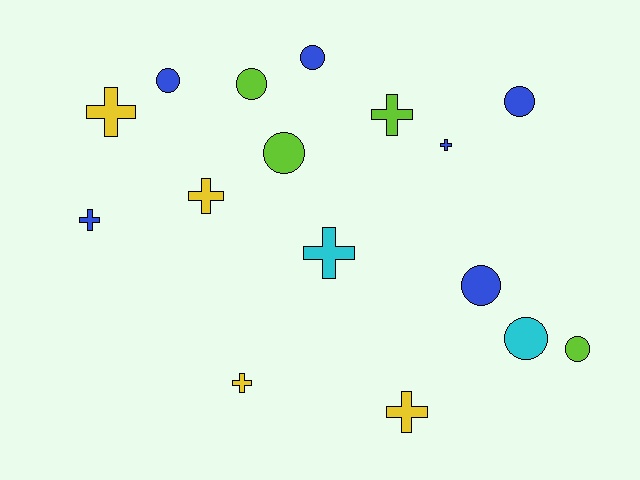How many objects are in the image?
There are 16 objects.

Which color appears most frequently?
Blue, with 6 objects.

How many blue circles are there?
There are 4 blue circles.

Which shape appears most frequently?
Circle, with 8 objects.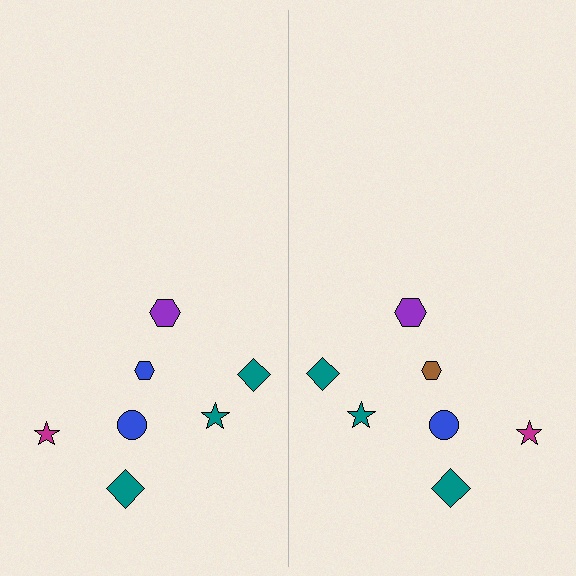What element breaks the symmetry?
The brown hexagon on the right side breaks the symmetry — its mirror counterpart is blue.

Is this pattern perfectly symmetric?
No, the pattern is not perfectly symmetric. The brown hexagon on the right side breaks the symmetry — its mirror counterpart is blue.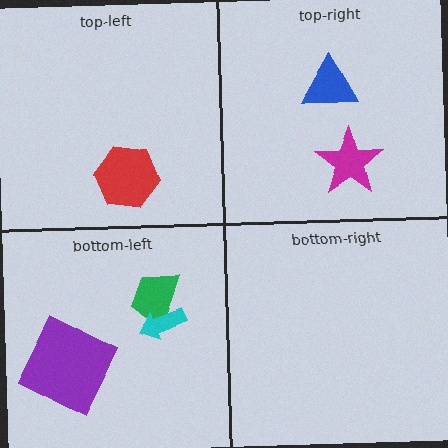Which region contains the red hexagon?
The top-left region.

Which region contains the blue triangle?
The top-right region.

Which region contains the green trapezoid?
The bottom-left region.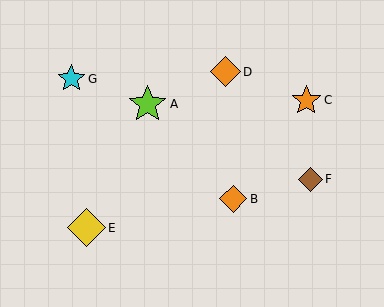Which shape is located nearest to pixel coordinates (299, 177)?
The brown diamond (labeled F) at (310, 179) is nearest to that location.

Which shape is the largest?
The yellow diamond (labeled E) is the largest.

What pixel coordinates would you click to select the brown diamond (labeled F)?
Click at (310, 179) to select the brown diamond F.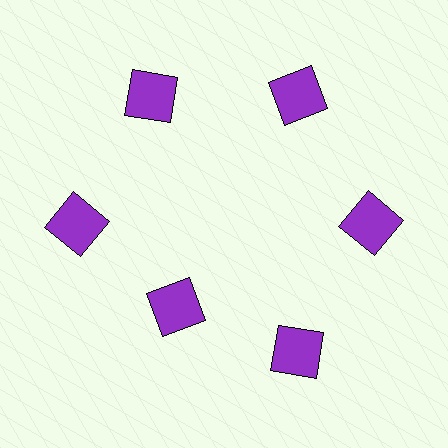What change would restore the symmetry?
The symmetry would be restored by moving it outward, back onto the ring so that all 6 squares sit at equal angles and equal distance from the center.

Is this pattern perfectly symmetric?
No. The 6 purple squares are arranged in a ring, but one element near the 7 o'clock position is pulled inward toward the center, breaking the 6-fold rotational symmetry.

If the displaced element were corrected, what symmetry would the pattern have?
It would have 6-fold rotational symmetry — the pattern would map onto itself every 60 degrees.